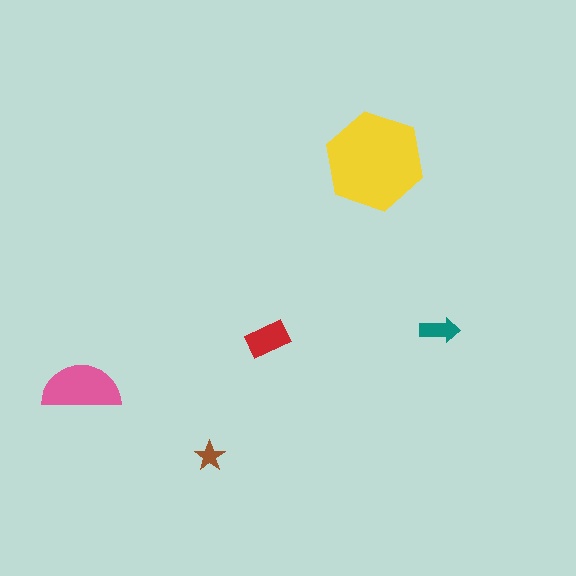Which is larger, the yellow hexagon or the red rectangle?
The yellow hexagon.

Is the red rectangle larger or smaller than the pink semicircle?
Smaller.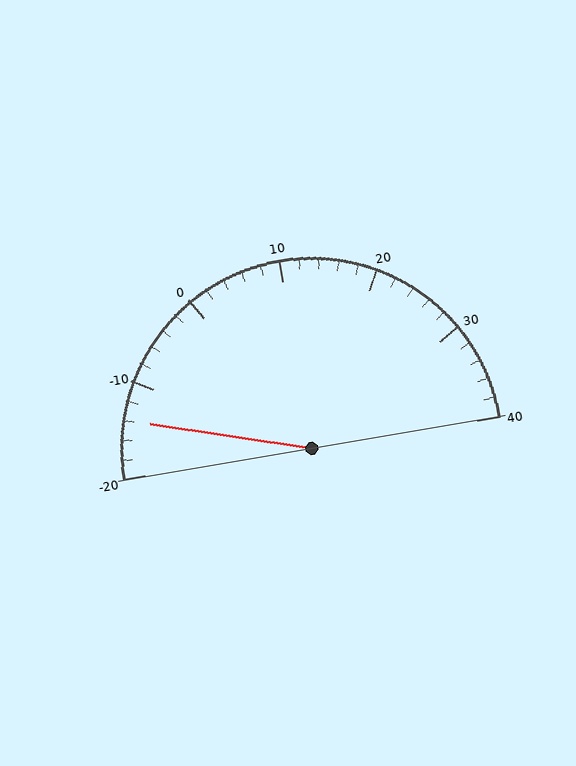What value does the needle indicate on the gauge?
The needle indicates approximately -14.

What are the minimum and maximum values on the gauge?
The gauge ranges from -20 to 40.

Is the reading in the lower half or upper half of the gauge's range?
The reading is in the lower half of the range (-20 to 40).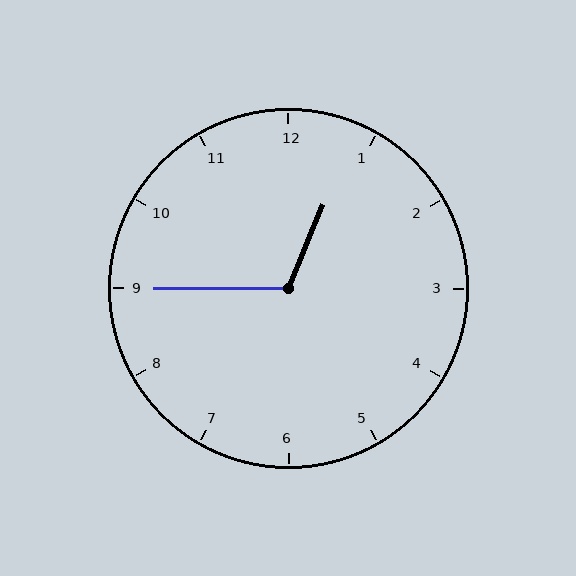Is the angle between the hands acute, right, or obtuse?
It is obtuse.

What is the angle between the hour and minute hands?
Approximately 112 degrees.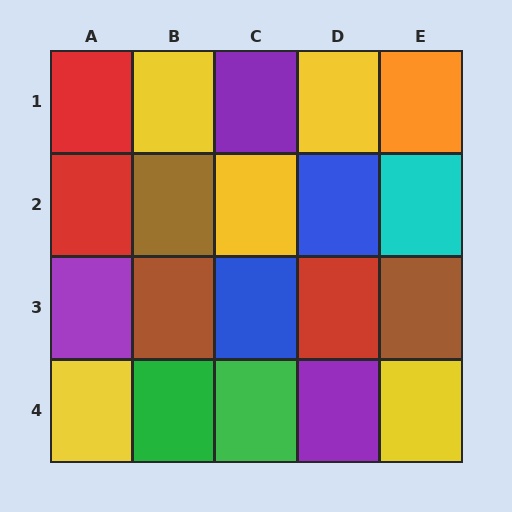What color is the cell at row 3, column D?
Red.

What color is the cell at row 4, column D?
Purple.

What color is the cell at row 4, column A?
Yellow.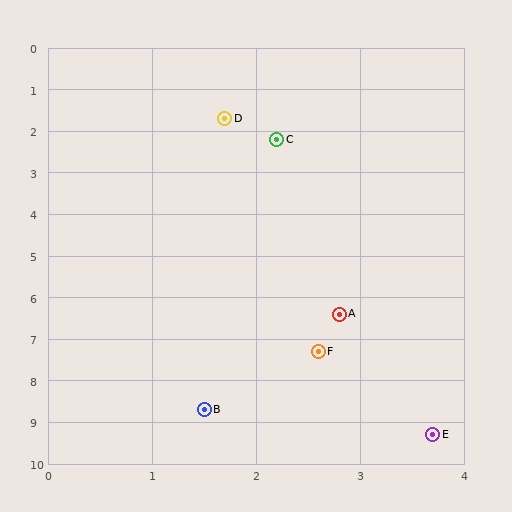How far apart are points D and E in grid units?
Points D and E are about 7.9 grid units apart.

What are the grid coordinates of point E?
Point E is at approximately (3.7, 9.3).